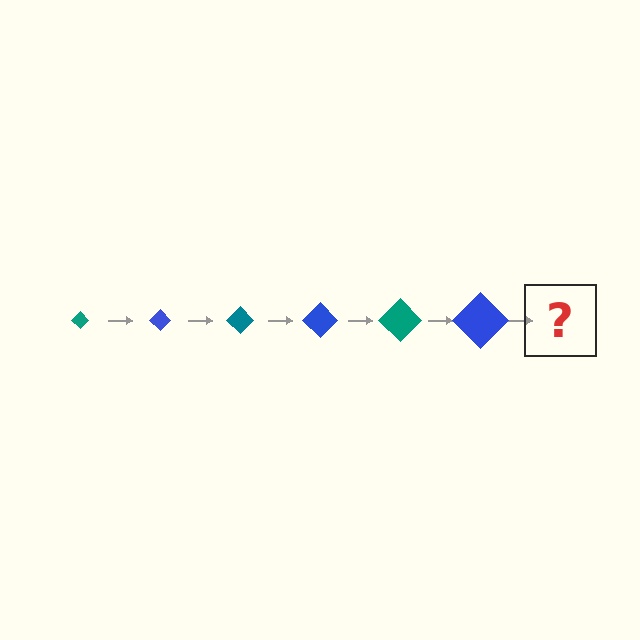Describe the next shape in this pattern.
It should be a teal diamond, larger than the previous one.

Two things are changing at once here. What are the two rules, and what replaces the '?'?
The two rules are that the diamond grows larger each step and the color cycles through teal and blue. The '?' should be a teal diamond, larger than the previous one.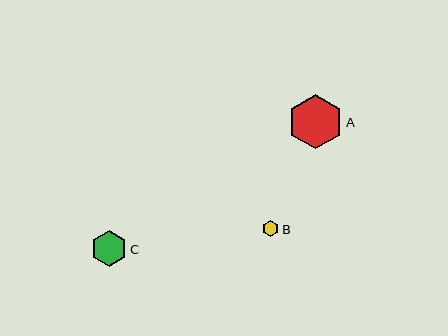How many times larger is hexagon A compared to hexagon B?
Hexagon A is approximately 3.3 times the size of hexagon B.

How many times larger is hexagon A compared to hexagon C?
Hexagon A is approximately 1.5 times the size of hexagon C.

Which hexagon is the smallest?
Hexagon B is the smallest with a size of approximately 16 pixels.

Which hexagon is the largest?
Hexagon A is the largest with a size of approximately 55 pixels.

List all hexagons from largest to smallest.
From largest to smallest: A, C, B.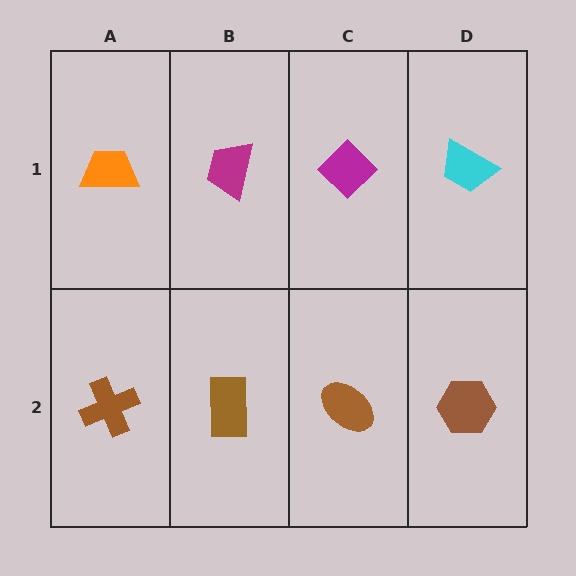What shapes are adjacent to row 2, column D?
A cyan trapezoid (row 1, column D), a brown ellipse (row 2, column C).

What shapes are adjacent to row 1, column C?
A brown ellipse (row 2, column C), a magenta trapezoid (row 1, column B), a cyan trapezoid (row 1, column D).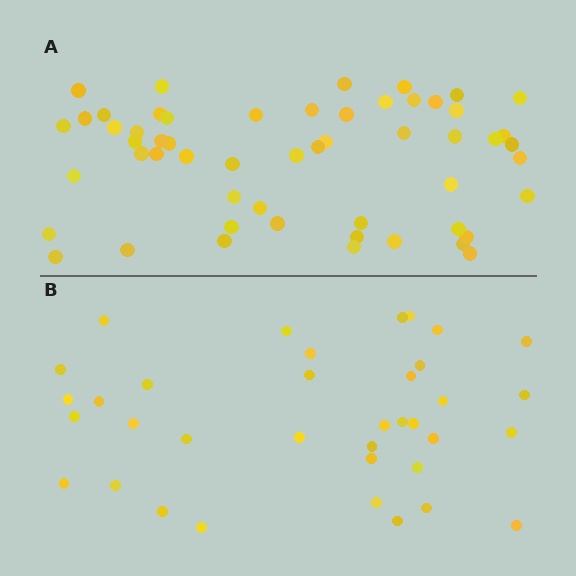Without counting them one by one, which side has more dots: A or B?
Region A (the top region) has more dots.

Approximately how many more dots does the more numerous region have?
Region A has approximately 20 more dots than region B.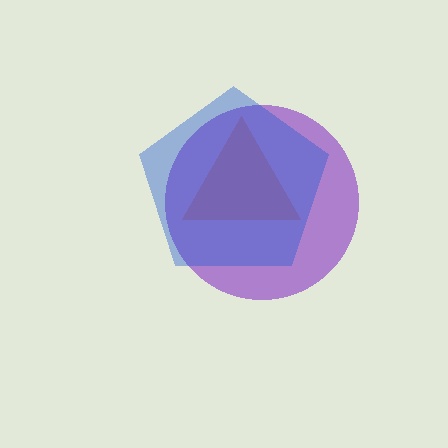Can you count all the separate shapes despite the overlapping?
Yes, there are 3 separate shapes.